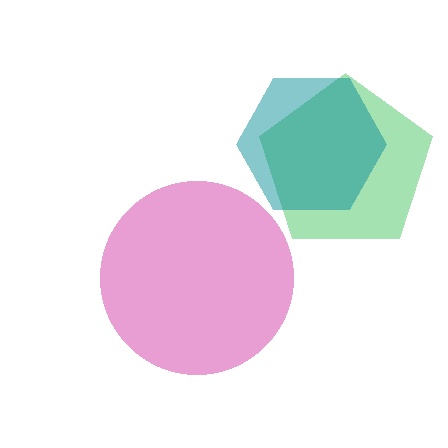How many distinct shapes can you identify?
There are 3 distinct shapes: a magenta circle, a green pentagon, a teal hexagon.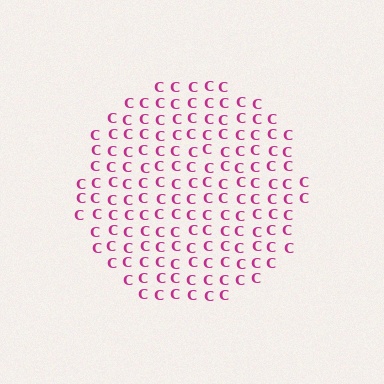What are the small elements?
The small elements are letter C's.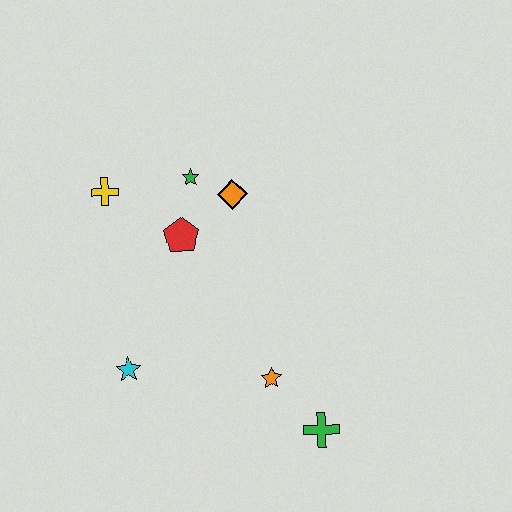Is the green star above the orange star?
Yes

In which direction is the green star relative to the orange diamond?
The green star is to the left of the orange diamond.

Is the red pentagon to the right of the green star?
No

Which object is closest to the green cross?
The orange star is closest to the green cross.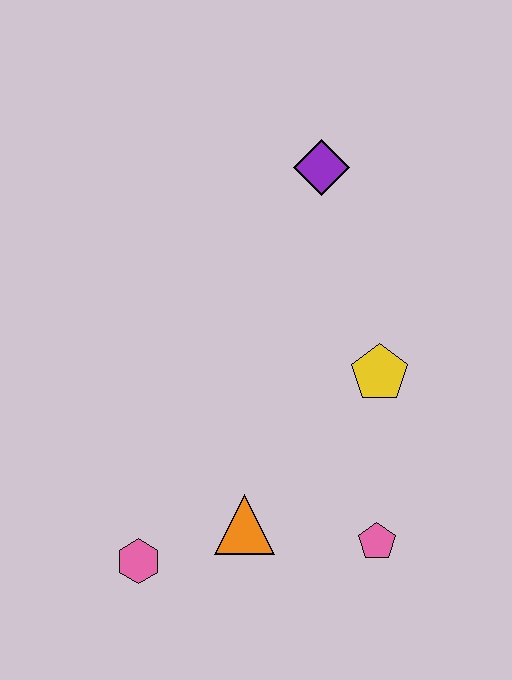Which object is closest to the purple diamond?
The yellow pentagon is closest to the purple diamond.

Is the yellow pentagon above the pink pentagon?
Yes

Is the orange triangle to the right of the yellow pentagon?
No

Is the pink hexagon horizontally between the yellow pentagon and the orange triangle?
No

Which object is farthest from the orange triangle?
The purple diamond is farthest from the orange triangle.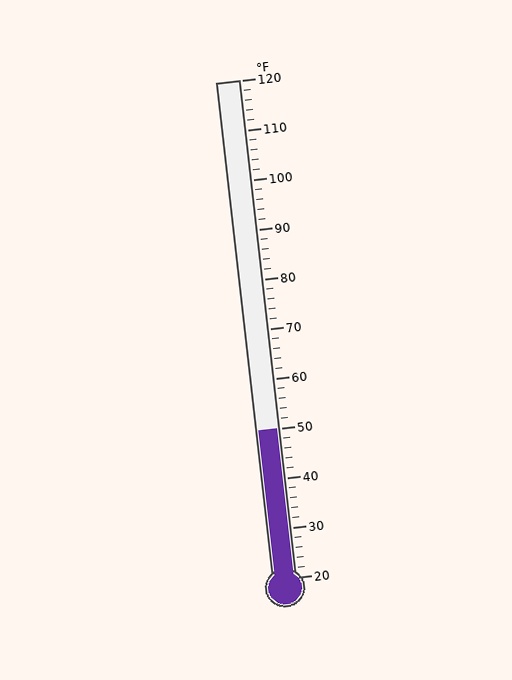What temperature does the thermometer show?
The thermometer shows approximately 50°F.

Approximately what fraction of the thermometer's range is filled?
The thermometer is filled to approximately 30% of its range.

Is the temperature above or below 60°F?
The temperature is below 60°F.